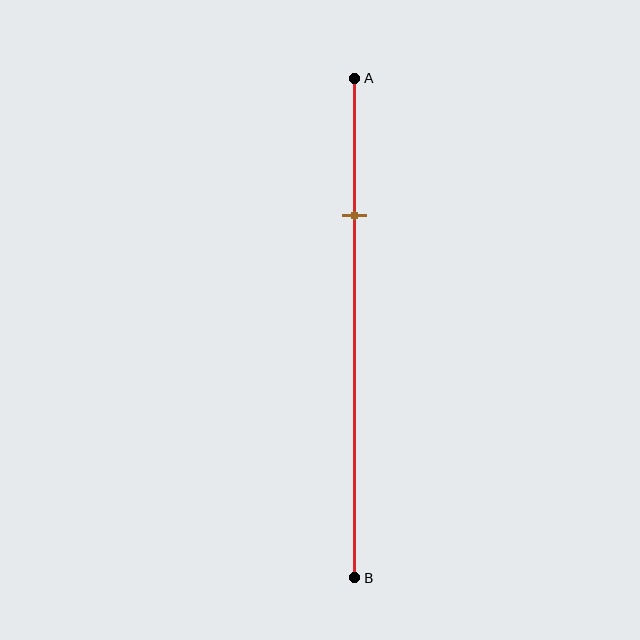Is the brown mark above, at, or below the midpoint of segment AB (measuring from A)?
The brown mark is above the midpoint of segment AB.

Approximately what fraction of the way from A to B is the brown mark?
The brown mark is approximately 30% of the way from A to B.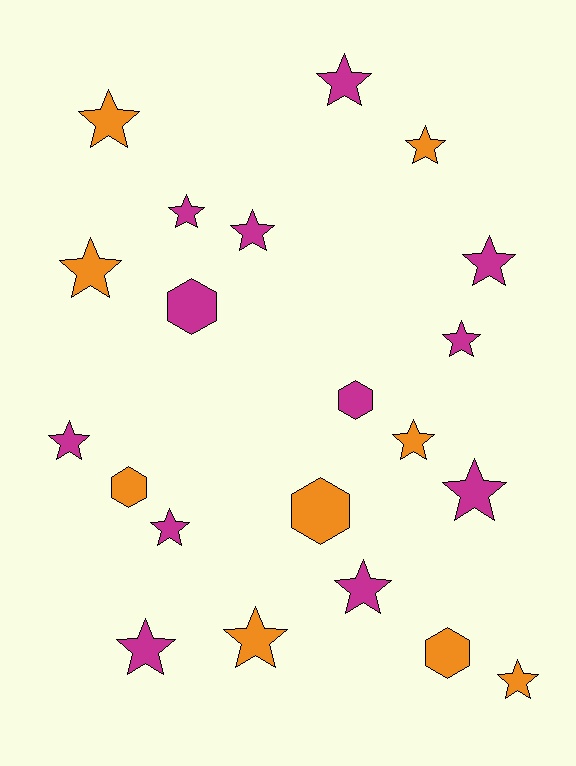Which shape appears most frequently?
Star, with 16 objects.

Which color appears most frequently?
Magenta, with 12 objects.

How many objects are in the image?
There are 21 objects.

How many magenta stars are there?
There are 10 magenta stars.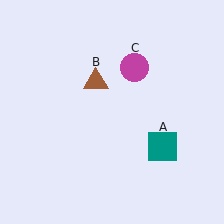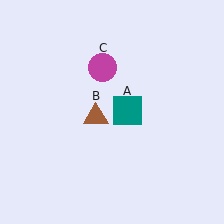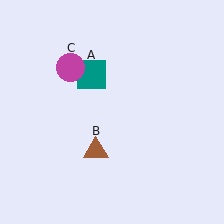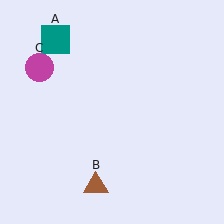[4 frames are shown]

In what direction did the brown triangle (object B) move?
The brown triangle (object B) moved down.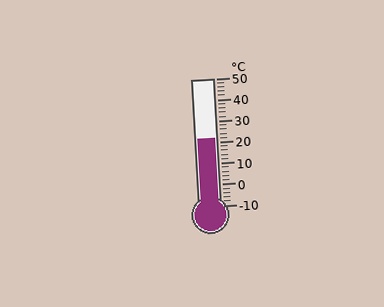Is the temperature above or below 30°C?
The temperature is below 30°C.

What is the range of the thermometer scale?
The thermometer scale ranges from -10°C to 50°C.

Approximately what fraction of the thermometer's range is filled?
The thermometer is filled to approximately 55% of its range.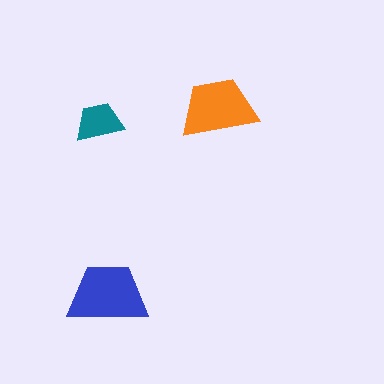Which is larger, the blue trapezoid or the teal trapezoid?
The blue one.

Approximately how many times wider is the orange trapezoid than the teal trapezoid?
About 1.5 times wider.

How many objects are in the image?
There are 3 objects in the image.